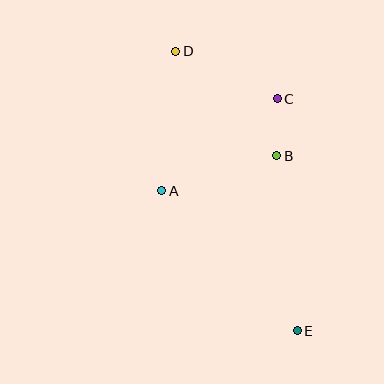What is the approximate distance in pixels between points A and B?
The distance between A and B is approximately 120 pixels.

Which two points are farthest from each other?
Points D and E are farthest from each other.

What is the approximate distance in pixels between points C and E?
The distance between C and E is approximately 233 pixels.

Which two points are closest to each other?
Points B and C are closest to each other.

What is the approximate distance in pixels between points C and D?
The distance between C and D is approximately 112 pixels.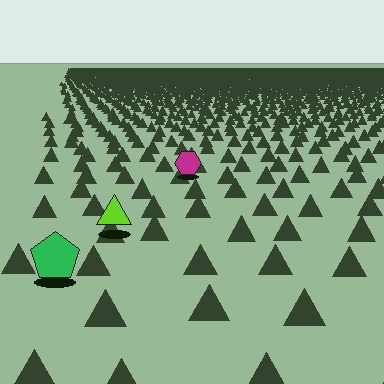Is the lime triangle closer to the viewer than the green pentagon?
No. The green pentagon is closer — you can tell from the texture gradient: the ground texture is coarser near it.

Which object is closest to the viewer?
The green pentagon is closest. The texture marks near it are larger and more spread out.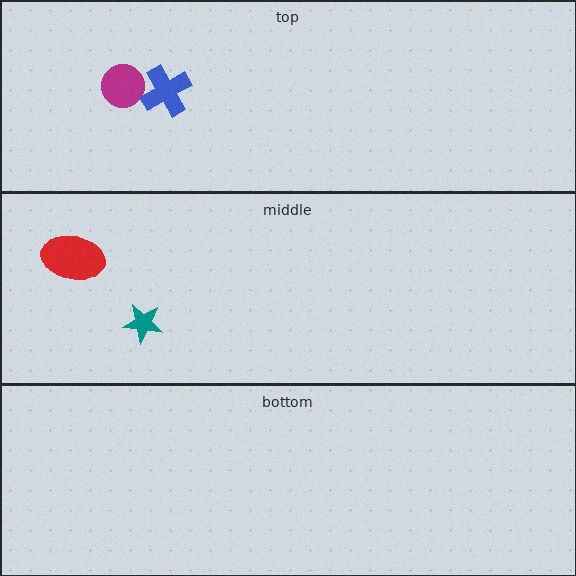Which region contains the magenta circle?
The top region.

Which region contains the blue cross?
The top region.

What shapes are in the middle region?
The teal star, the red ellipse.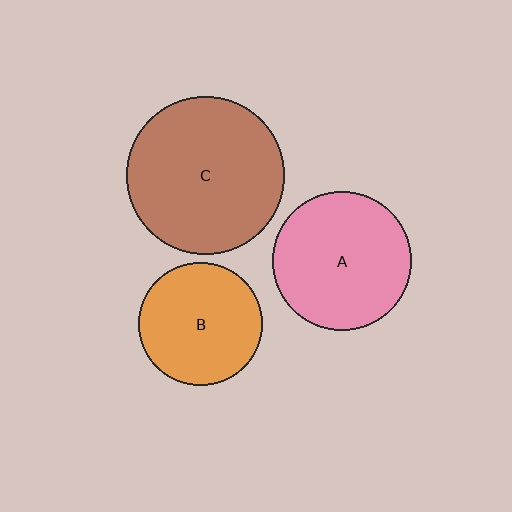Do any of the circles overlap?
No, none of the circles overlap.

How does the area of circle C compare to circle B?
Approximately 1.6 times.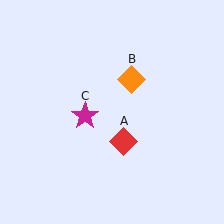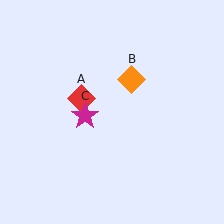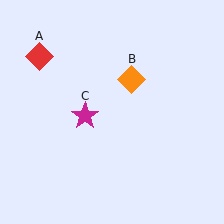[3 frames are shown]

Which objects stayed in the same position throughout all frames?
Orange diamond (object B) and magenta star (object C) remained stationary.